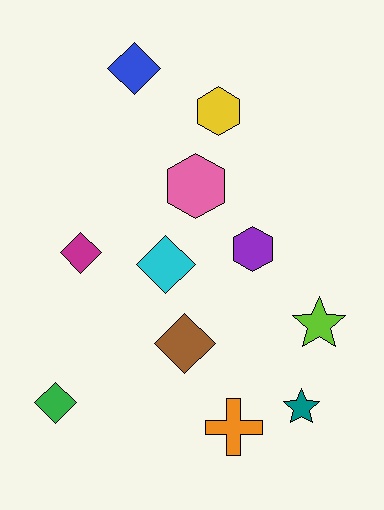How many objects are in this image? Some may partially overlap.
There are 11 objects.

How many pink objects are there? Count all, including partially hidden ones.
There is 1 pink object.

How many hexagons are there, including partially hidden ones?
There are 3 hexagons.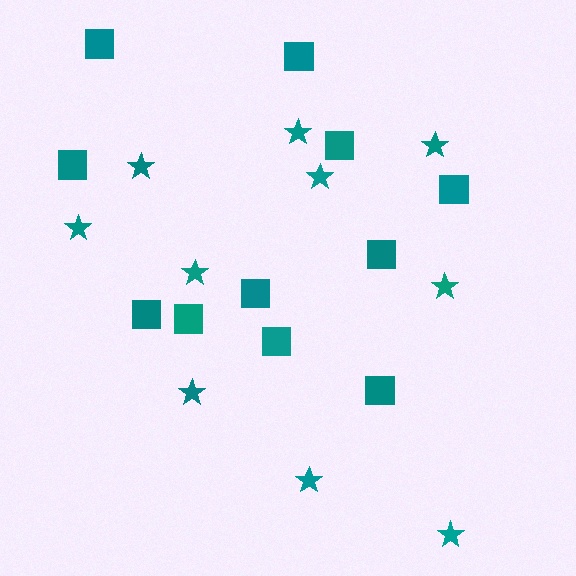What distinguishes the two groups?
There are 2 groups: one group of squares (11) and one group of stars (10).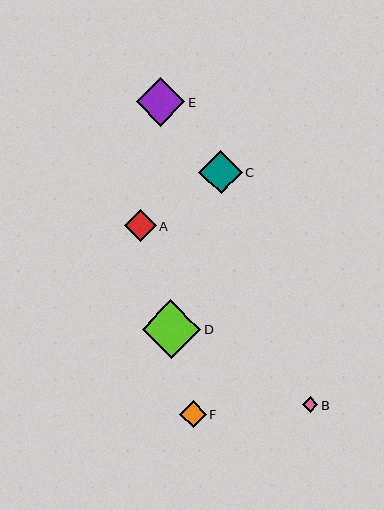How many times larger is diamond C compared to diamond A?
Diamond C is approximately 1.4 times the size of diamond A.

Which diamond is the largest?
Diamond D is the largest with a size of approximately 58 pixels.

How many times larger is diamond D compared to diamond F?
Diamond D is approximately 2.2 times the size of diamond F.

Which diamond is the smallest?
Diamond B is the smallest with a size of approximately 16 pixels.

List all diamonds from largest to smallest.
From largest to smallest: D, E, C, A, F, B.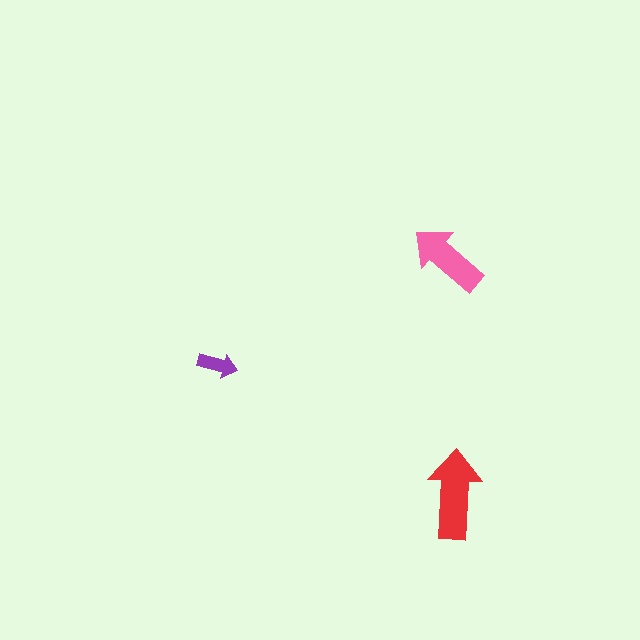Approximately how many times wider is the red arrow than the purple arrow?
About 2 times wider.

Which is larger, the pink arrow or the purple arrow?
The pink one.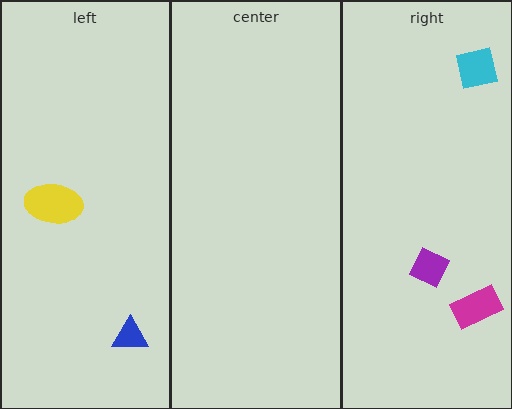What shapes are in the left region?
The blue triangle, the yellow ellipse.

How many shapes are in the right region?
3.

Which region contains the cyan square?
The right region.